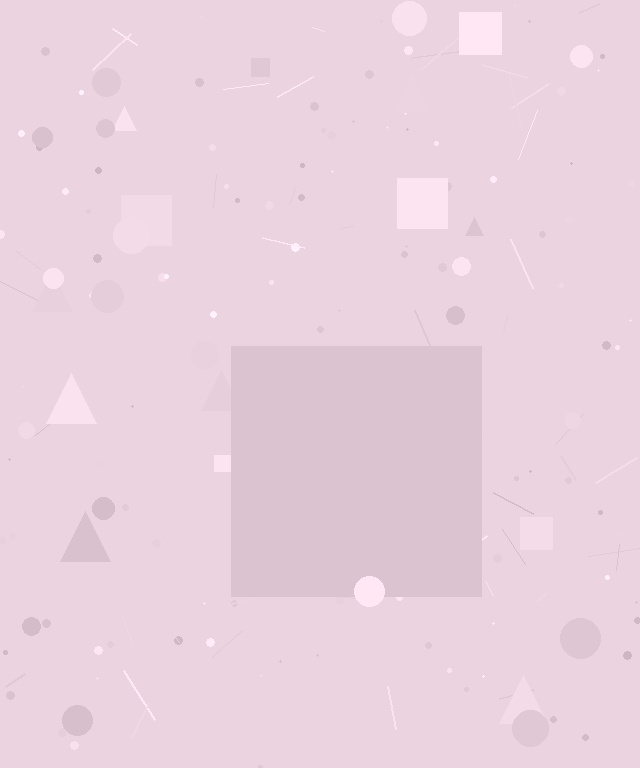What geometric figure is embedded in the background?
A square is embedded in the background.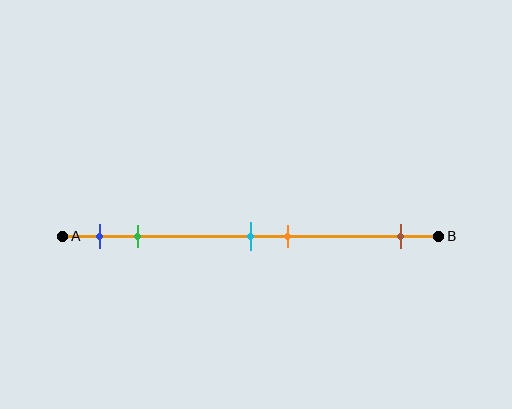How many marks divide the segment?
There are 5 marks dividing the segment.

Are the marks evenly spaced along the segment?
No, the marks are not evenly spaced.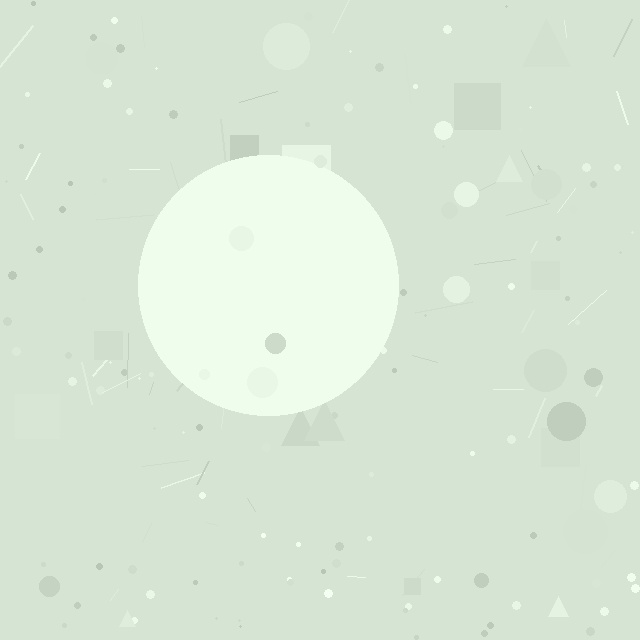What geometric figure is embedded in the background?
A circle is embedded in the background.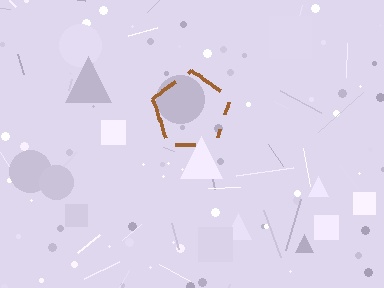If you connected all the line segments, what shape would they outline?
They would outline a pentagon.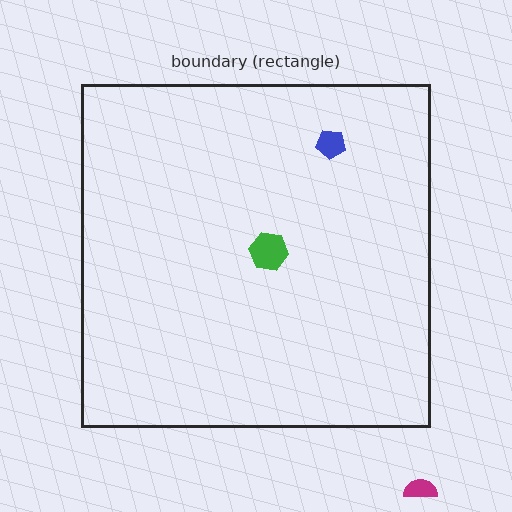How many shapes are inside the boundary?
2 inside, 1 outside.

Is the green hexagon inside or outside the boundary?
Inside.